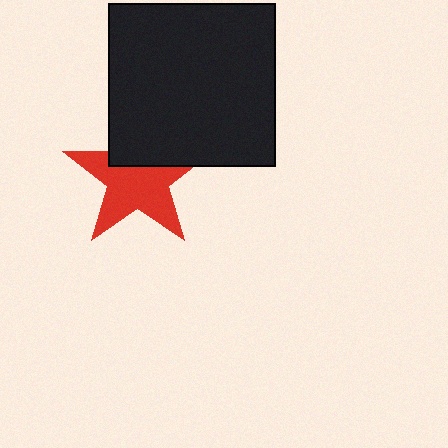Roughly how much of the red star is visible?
Most of it is visible (roughly 66%).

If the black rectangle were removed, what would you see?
You would see the complete red star.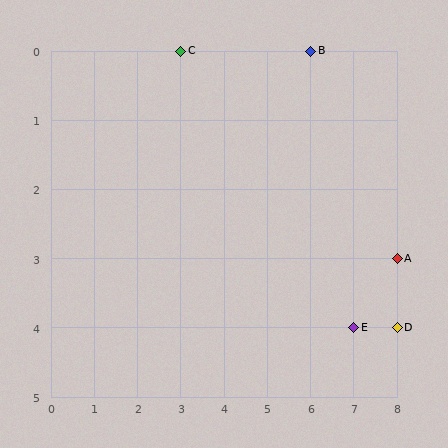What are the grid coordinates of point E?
Point E is at grid coordinates (7, 4).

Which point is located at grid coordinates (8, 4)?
Point D is at (8, 4).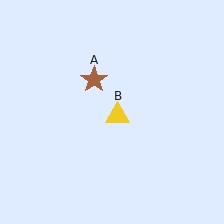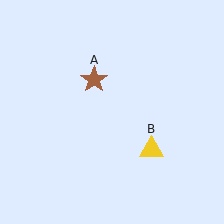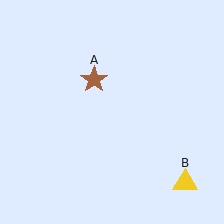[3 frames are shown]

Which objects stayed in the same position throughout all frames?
Brown star (object A) remained stationary.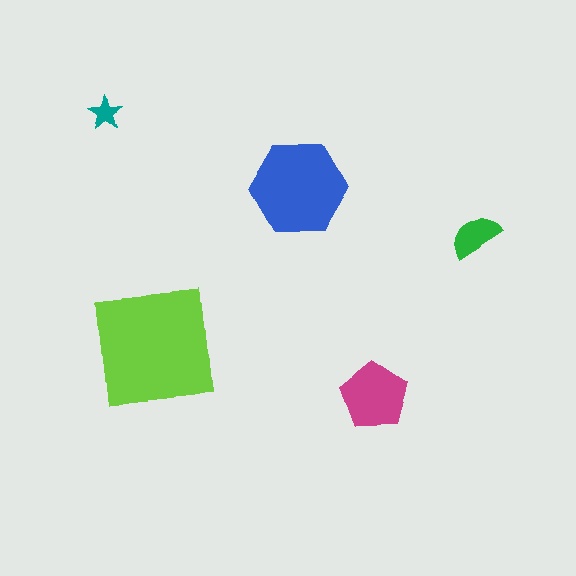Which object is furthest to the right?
The green semicircle is rightmost.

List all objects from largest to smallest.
The lime square, the blue hexagon, the magenta pentagon, the green semicircle, the teal star.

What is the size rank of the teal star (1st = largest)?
5th.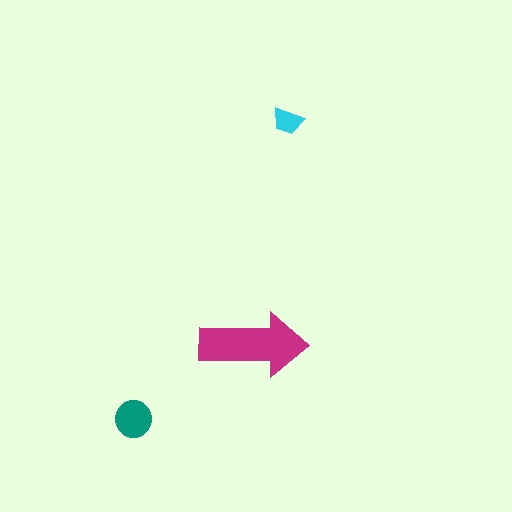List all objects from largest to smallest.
The magenta arrow, the teal circle, the cyan trapezoid.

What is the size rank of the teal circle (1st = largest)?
2nd.